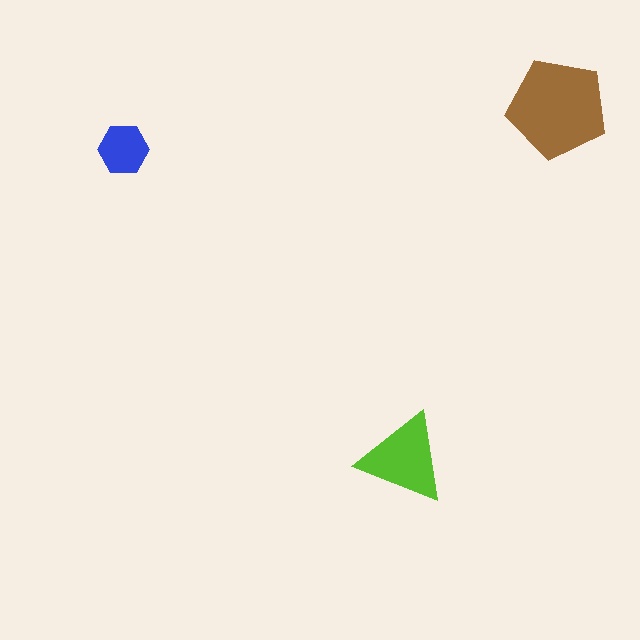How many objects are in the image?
There are 3 objects in the image.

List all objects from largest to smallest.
The brown pentagon, the lime triangle, the blue hexagon.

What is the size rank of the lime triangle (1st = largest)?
2nd.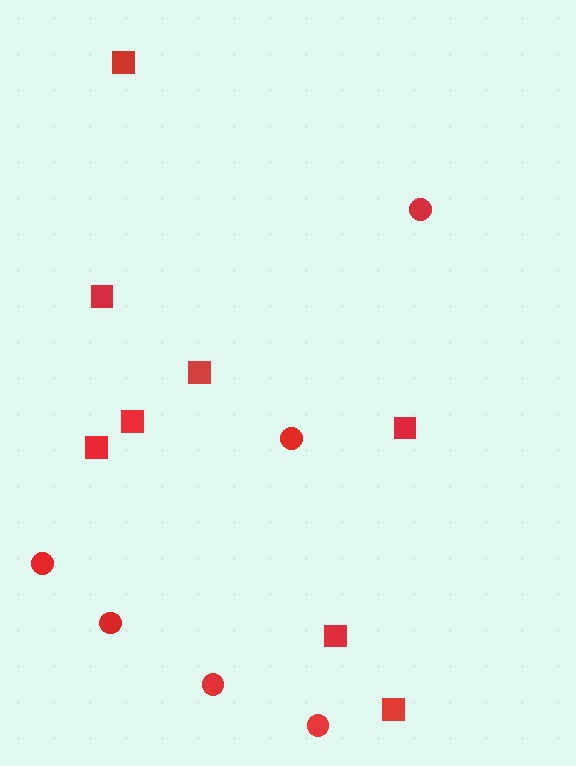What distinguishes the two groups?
There are 2 groups: one group of circles (6) and one group of squares (8).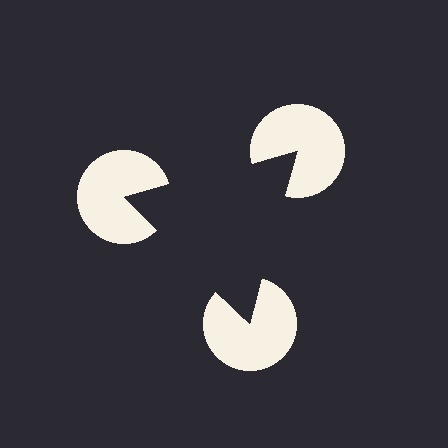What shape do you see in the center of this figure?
An illusory triangle — its edges are inferred from the aligned wedge cuts in the pac-man discs, not physically drawn.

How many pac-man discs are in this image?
There are 3 — one at each vertex of the illusory triangle.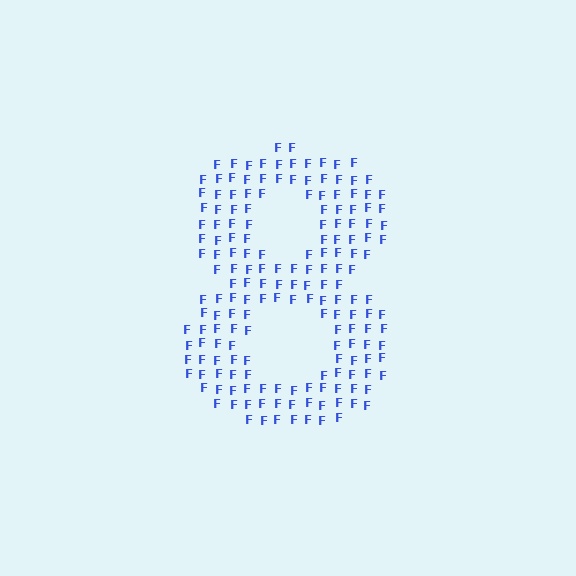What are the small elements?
The small elements are letter F's.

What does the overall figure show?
The overall figure shows the digit 8.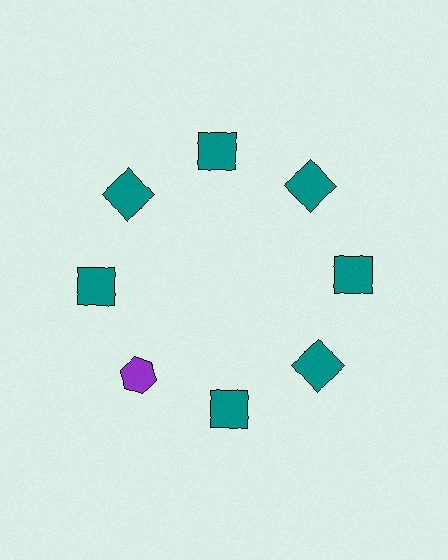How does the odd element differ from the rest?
It differs in both color (purple instead of teal) and shape (hexagon instead of square).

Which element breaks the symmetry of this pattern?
The purple hexagon at roughly the 8 o'clock position breaks the symmetry. All other shapes are teal squares.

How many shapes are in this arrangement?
There are 8 shapes arranged in a ring pattern.